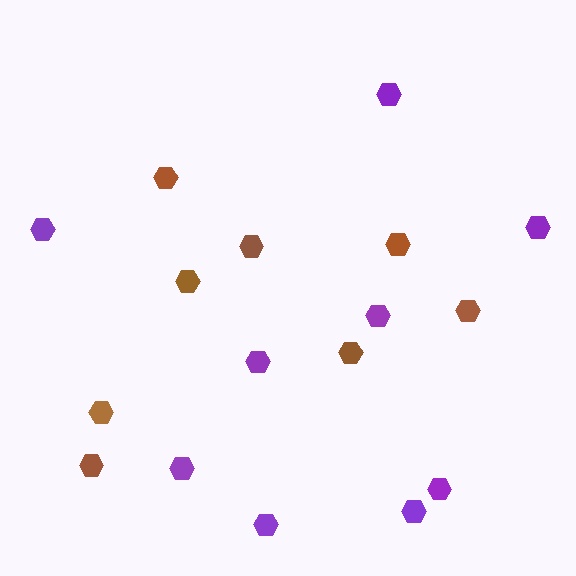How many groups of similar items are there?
There are 2 groups: one group of brown hexagons (8) and one group of purple hexagons (9).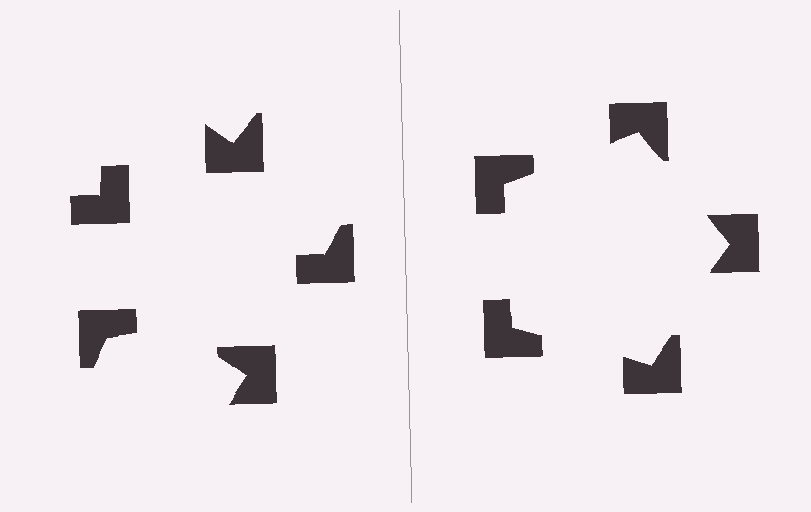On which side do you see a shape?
An illusory pentagon appears on the right side. On the left side the wedge cuts are rotated, so no coherent shape forms.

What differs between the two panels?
The notched squares are positioned identically on both sides; only the wedge orientations differ. On the right they align to a pentagon; on the left they are misaligned.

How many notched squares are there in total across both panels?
10 — 5 on each side.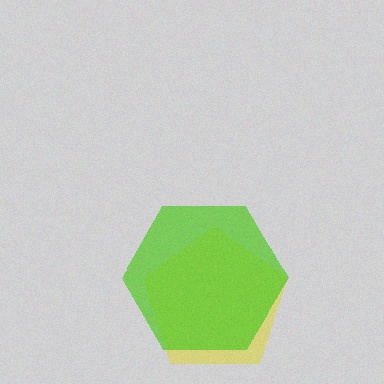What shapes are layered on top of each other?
The layered shapes are: a yellow pentagon, a lime hexagon.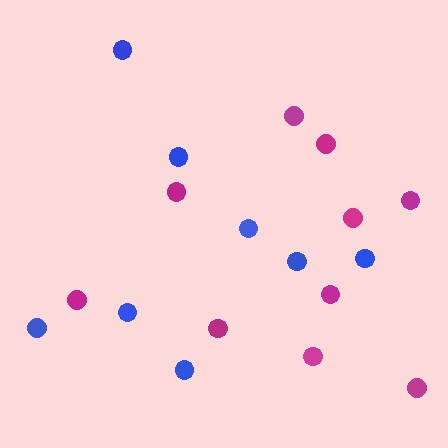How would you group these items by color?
There are 2 groups: one group of blue circles (8) and one group of magenta circles (10).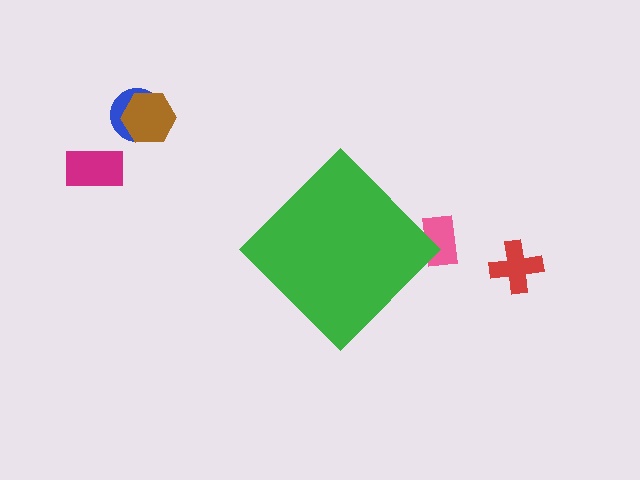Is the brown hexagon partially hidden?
No, the brown hexagon is fully visible.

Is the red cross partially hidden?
No, the red cross is fully visible.